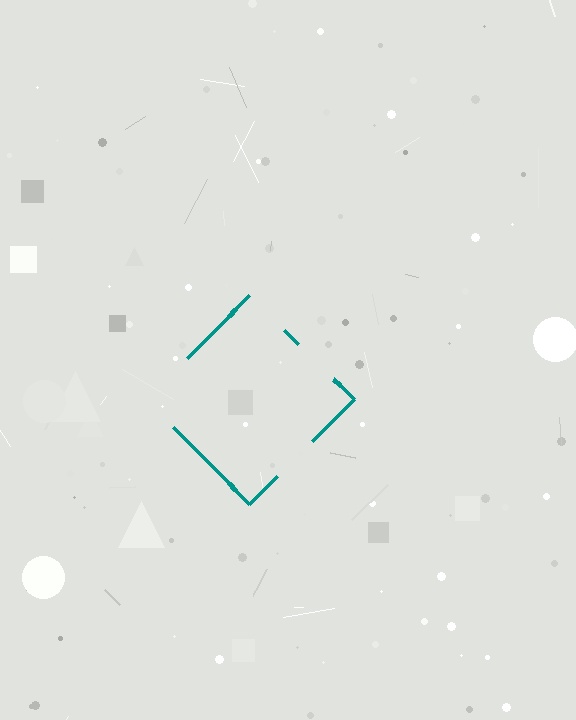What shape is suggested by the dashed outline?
The dashed outline suggests a diamond.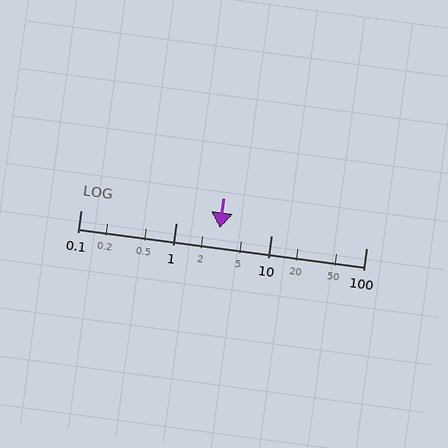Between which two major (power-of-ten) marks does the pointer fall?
The pointer is between 1 and 10.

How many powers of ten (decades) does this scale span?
The scale spans 3 decades, from 0.1 to 100.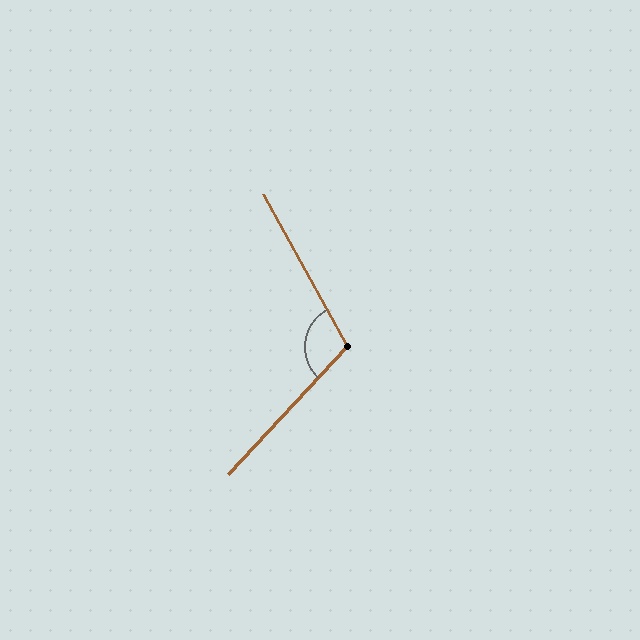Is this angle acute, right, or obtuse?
It is obtuse.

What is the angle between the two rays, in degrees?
Approximately 108 degrees.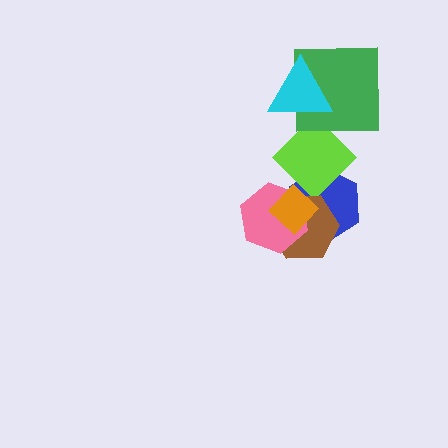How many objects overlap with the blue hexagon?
4 objects overlap with the blue hexagon.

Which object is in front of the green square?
The cyan triangle is in front of the green square.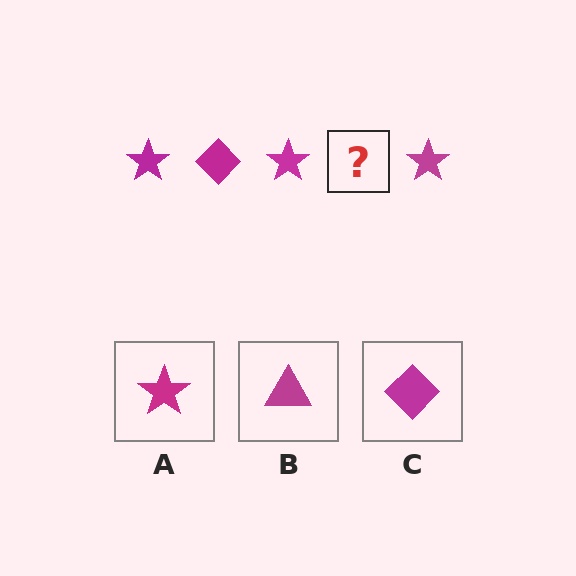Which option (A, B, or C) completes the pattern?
C.